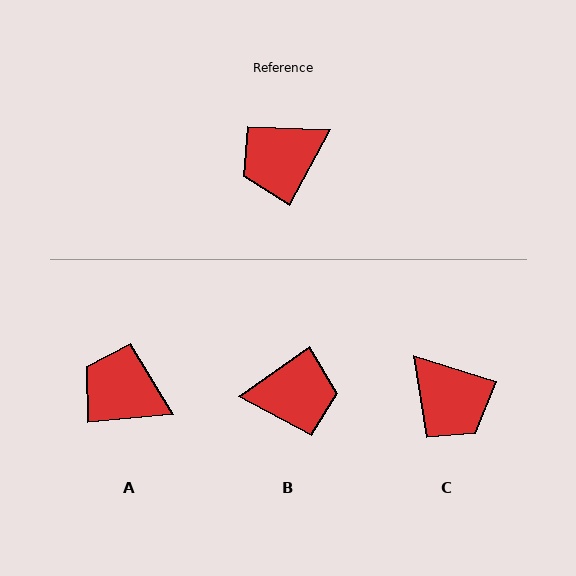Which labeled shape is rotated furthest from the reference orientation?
B, about 153 degrees away.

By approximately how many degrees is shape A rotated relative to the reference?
Approximately 57 degrees clockwise.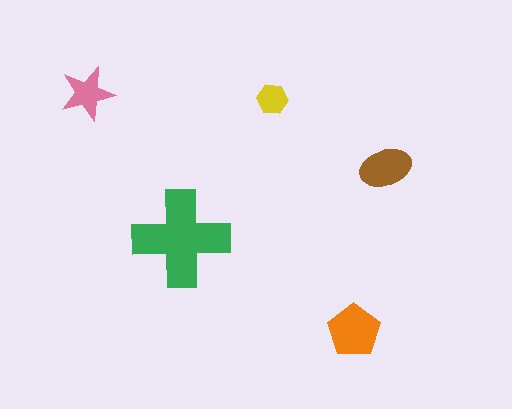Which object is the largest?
The green cross.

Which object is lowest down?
The orange pentagon is bottommost.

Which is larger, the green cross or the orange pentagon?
The green cross.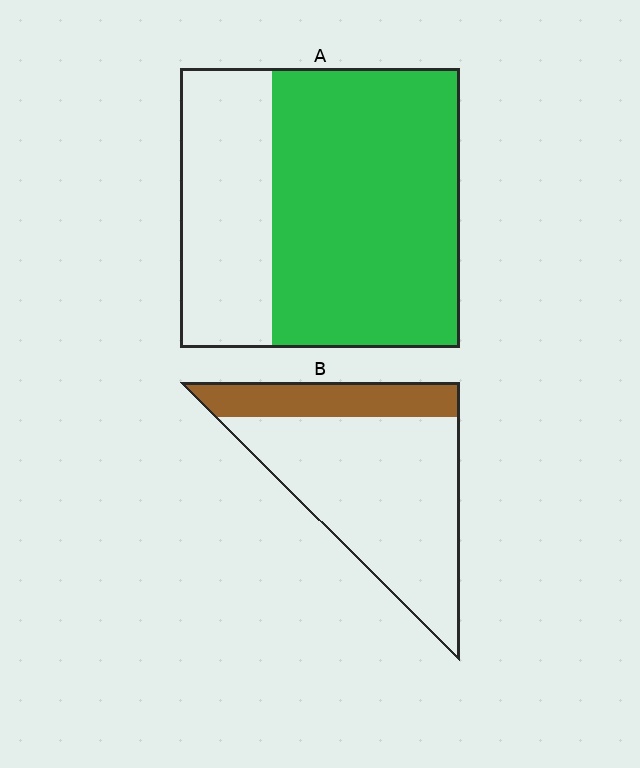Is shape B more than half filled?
No.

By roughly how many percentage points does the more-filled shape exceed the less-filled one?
By roughly 45 percentage points (A over B).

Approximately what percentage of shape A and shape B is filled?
A is approximately 65% and B is approximately 25%.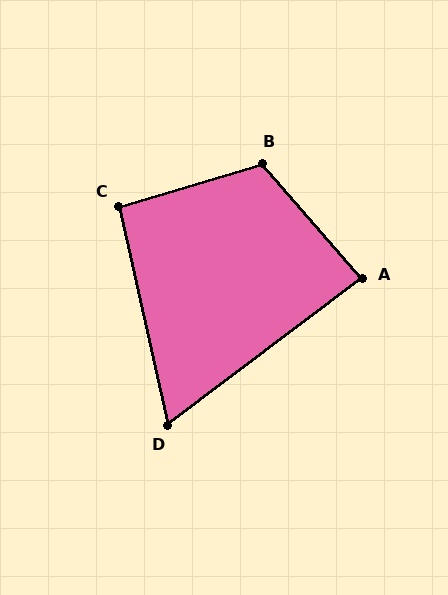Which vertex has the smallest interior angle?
D, at approximately 66 degrees.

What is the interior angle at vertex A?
Approximately 86 degrees (approximately right).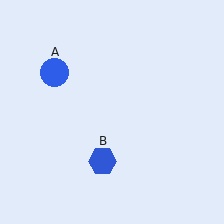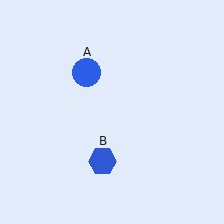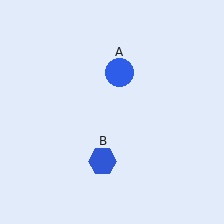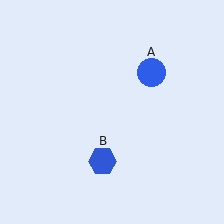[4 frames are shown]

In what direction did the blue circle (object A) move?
The blue circle (object A) moved right.